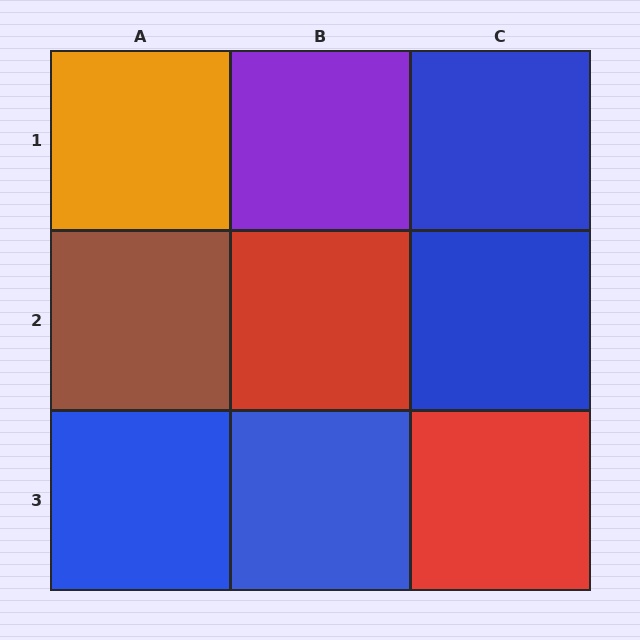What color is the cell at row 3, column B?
Blue.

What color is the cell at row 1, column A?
Orange.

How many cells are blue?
4 cells are blue.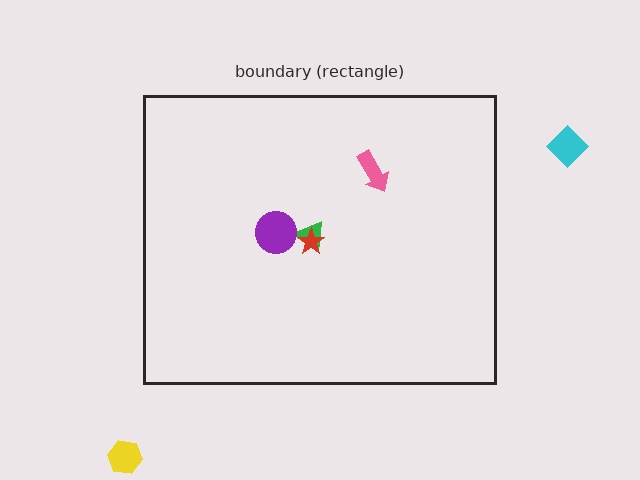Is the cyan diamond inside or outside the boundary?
Outside.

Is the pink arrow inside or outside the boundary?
Inside.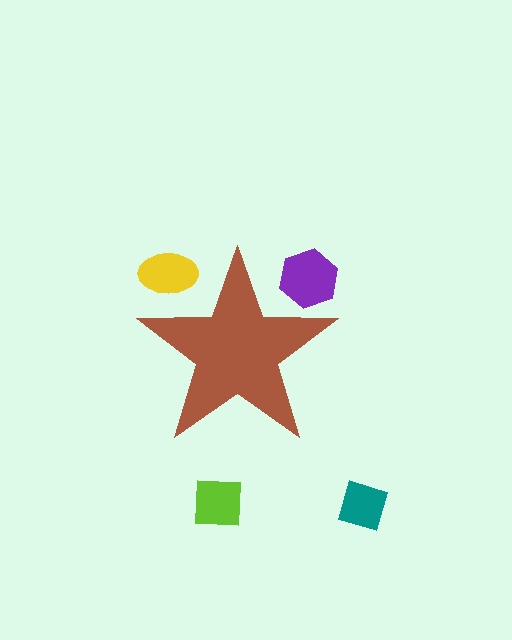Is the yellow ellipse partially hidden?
Yes, the yellow ellipse is partially hidden behind the brown star.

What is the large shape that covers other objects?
A brown star.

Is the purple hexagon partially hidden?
Yes, the purple hexagon is partially hidden behind the brown star.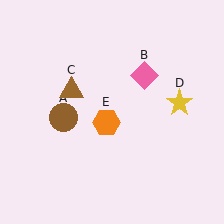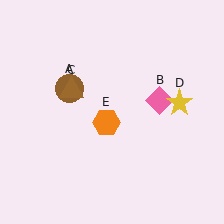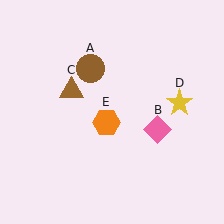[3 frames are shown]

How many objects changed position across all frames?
2 objects changed position: brown circle (object A), pink diamond (object B).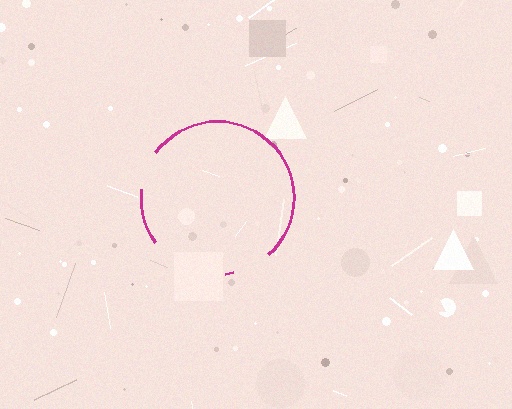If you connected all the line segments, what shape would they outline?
They would outline a circle.